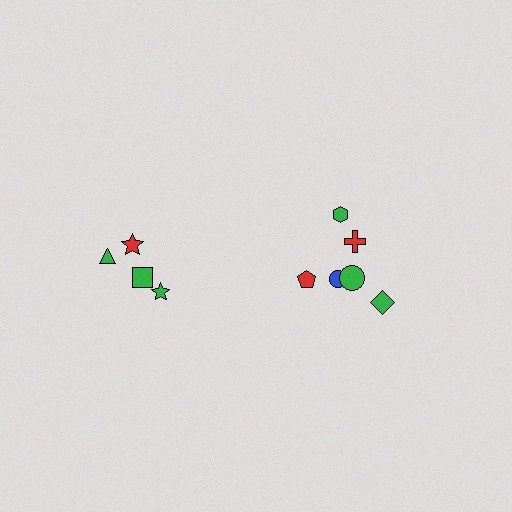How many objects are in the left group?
There are 4 objects.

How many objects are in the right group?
There are 6 objects.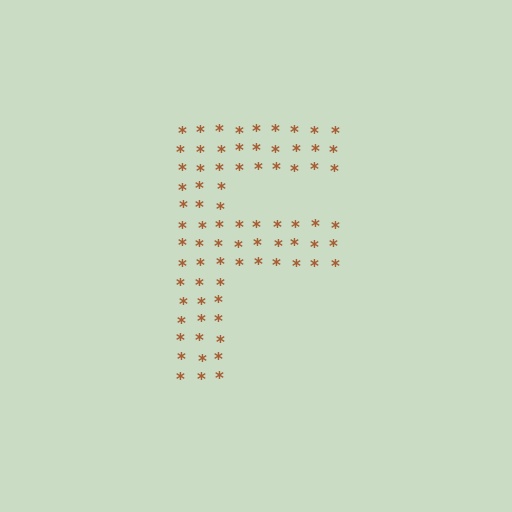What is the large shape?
The large shape is the letter F.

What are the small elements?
The small elements are asterisks.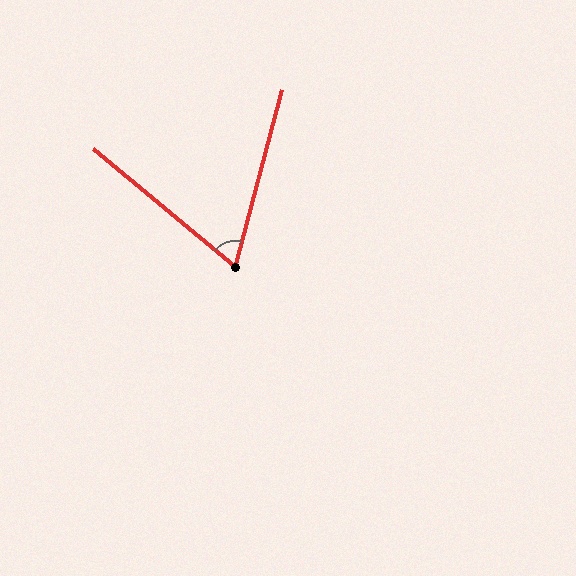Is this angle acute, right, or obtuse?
It is acute.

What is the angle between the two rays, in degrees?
Approximately 65 degrees.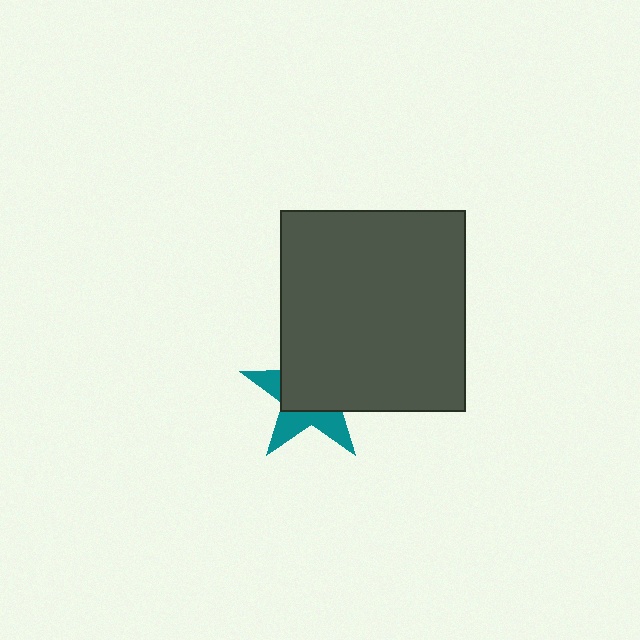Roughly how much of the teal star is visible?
A small part of it is visible (roughly 39%).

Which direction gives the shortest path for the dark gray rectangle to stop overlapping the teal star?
Moving toward the upper-right gives the shortest separation.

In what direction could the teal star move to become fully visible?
The teal star could move toward the lower-left. That would shift it out from behind the dark gray rectangle entirely.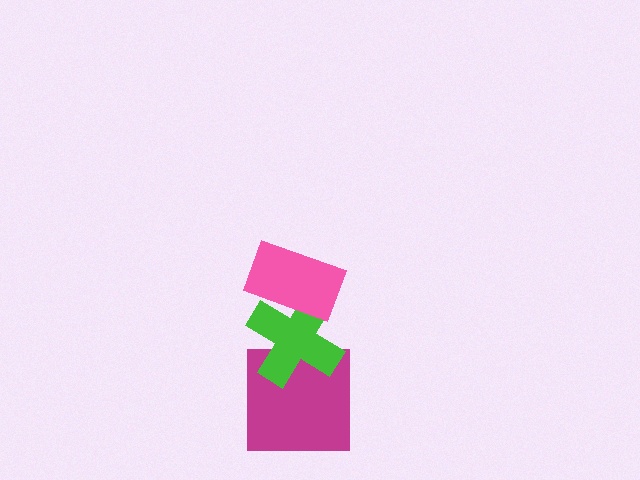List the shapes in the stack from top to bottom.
From top to bottom: the pink rectangle, the green cross, the magenta square.